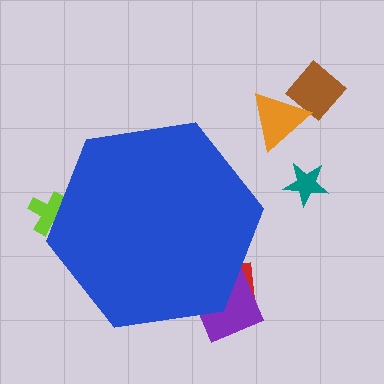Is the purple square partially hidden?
Yes, the purple square is partially hidden behind the blue hexagon.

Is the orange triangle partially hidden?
No, the orange triangle is fully visible.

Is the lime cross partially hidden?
Yes, the lime cross is partially hidden behind the blue hexagon.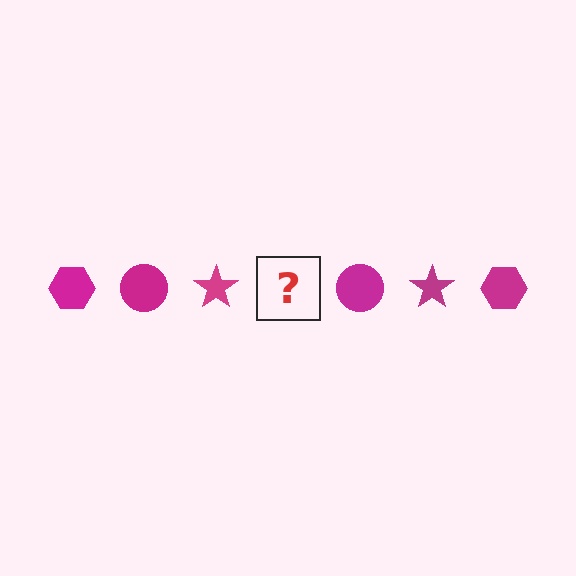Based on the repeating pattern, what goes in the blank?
The blank should be a magenta hexagon.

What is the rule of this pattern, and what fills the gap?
The rule is that the pattern cycles through hexagon, circle, star shapes in magenta. The gap should be filled with a magenta hexagon.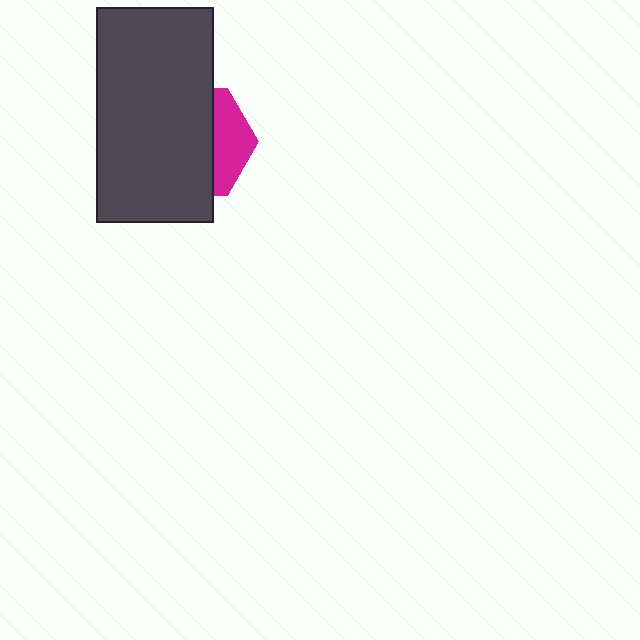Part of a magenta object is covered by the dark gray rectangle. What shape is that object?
It is a hexagon.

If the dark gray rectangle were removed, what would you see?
You would see the complete magenta hexagon.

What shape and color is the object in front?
The object in front is a dark gray rectangle.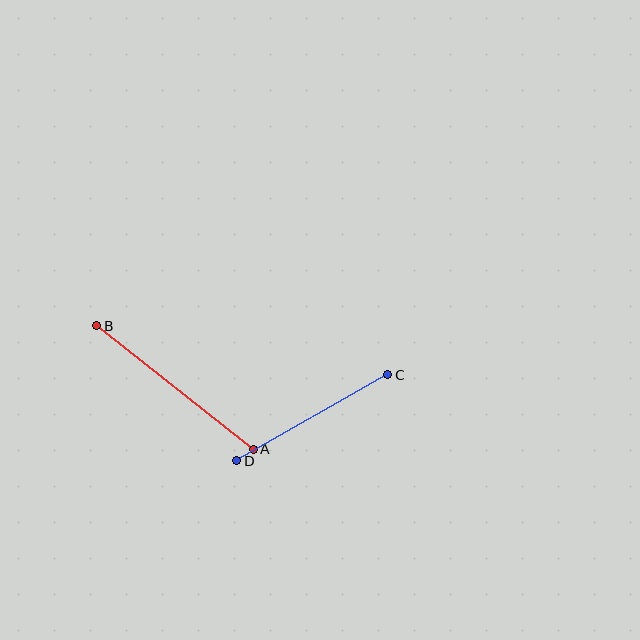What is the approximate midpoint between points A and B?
The midpoint is at approximately (175, 388) pixels.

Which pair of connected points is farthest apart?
Points A and B are farthest apart.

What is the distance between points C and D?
The distance is approximately 174 pixels.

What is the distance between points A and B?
The distance is approximately 200 pixels.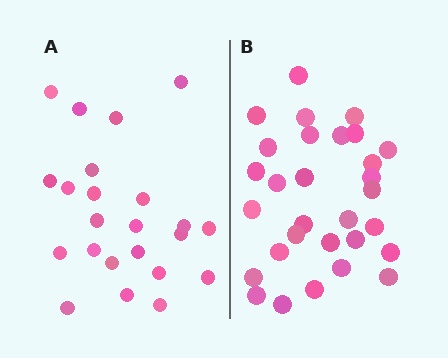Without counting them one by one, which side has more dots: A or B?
Region B (the right region) has more dots.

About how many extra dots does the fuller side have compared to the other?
Region B has roughly 8 or so more dots than region A.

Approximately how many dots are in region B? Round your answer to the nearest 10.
About 30 dots.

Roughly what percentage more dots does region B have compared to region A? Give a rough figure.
About 30% more.